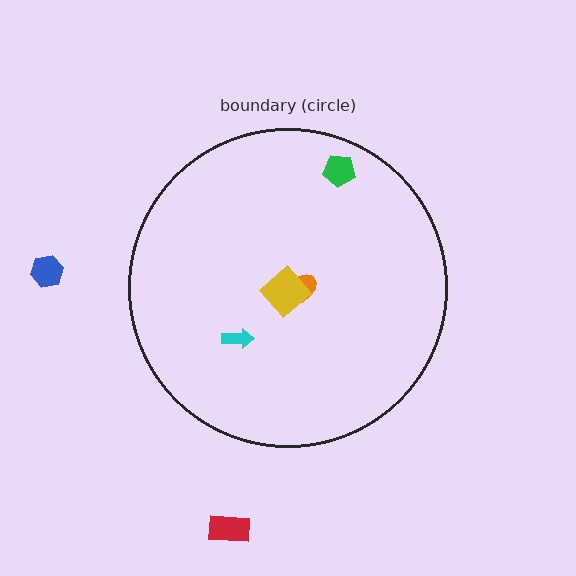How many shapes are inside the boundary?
5 inside, 2 outside.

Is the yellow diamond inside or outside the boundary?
Inside.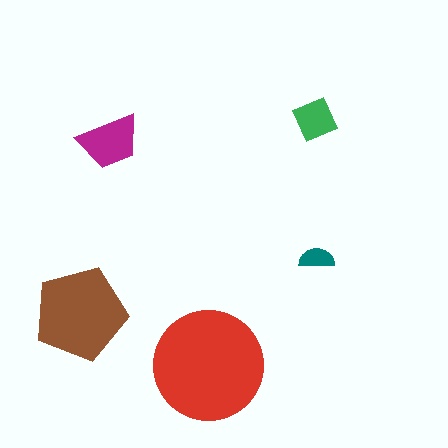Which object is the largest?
The red circle.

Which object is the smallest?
The teal semicircle.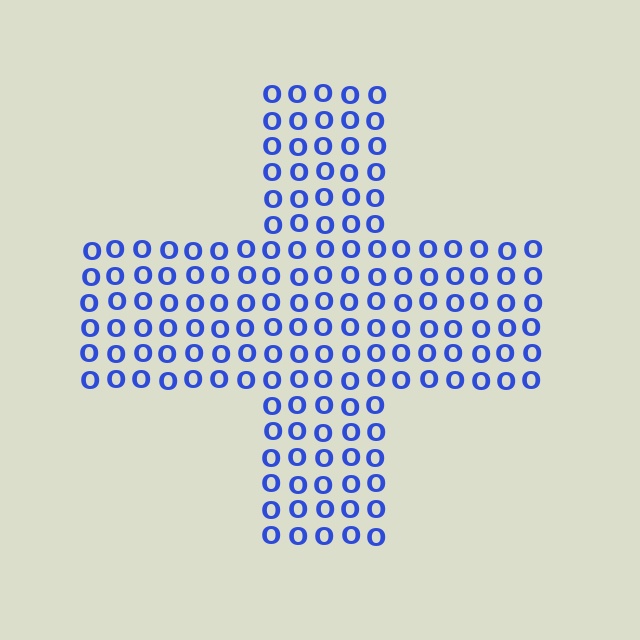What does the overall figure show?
The overall figure shows a cross.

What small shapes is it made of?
It is made of small letter O's.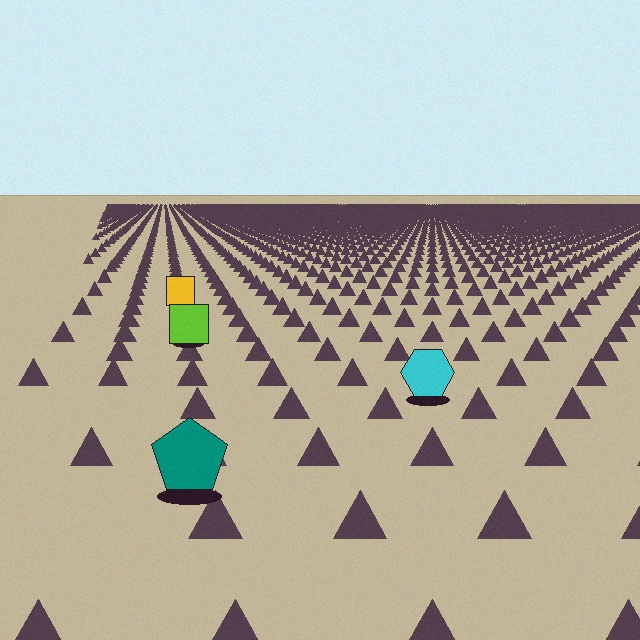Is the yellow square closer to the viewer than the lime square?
No. The lime square is closer — you can tell from the texture gradient: the ground texture is coarser near it.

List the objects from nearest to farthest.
From nearest to farthest: the teal pentagon, the cyan hexagon, the lime square, the yellow square.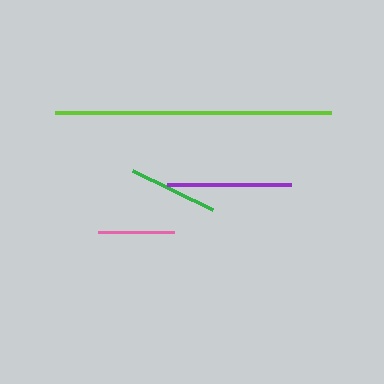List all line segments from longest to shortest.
From longest to shortest: lime, purple, green, pink.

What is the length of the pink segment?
The pink segment is approximately 76 pixels long.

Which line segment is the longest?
The lime line is the longest at approximately 276 pixels.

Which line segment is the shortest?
The pink line is the shortest at approximately 76 pixels.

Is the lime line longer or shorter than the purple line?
The lime line is longer than the purple line.